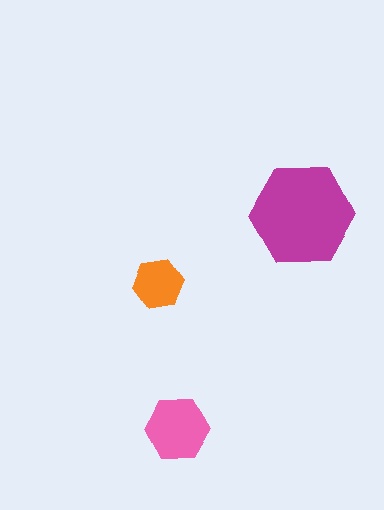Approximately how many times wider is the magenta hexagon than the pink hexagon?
About 1.5 times wider.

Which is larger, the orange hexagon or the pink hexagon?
The pink one.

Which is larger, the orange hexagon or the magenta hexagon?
The magenta one.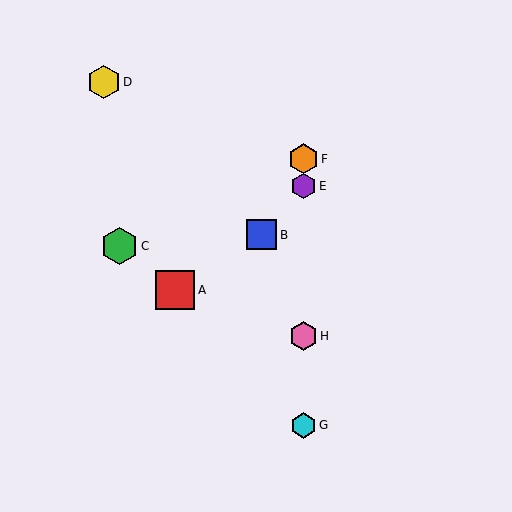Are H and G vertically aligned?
Yes, both are at x≈303.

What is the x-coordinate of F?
Object F is at x≈303.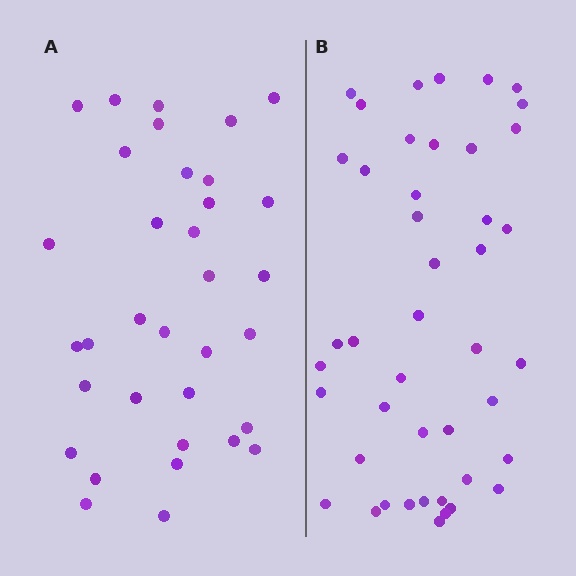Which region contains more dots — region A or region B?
Region B (the right region) has more dots.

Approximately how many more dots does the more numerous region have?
Region B has roughly 10 or so more dots than region A.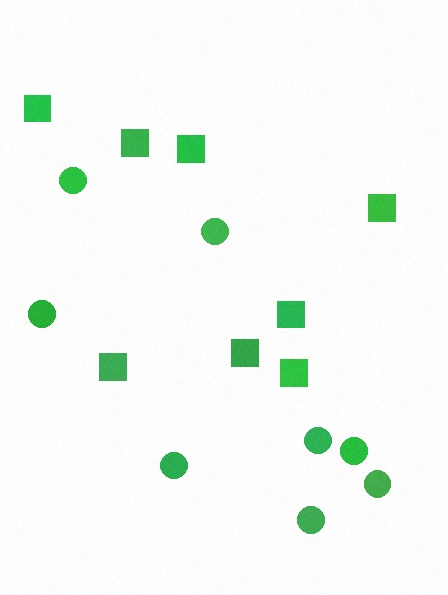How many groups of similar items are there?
There are 2 groups: one group of circles (8) and one group of squares (8).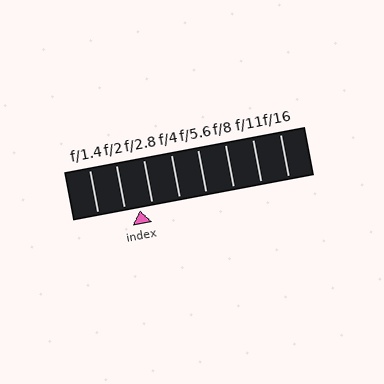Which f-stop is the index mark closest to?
The index mark is closest to f/2.8.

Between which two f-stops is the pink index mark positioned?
The index mark is between f/2 and f/2.8.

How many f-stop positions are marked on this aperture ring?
There are 8 f-stop positions marked.